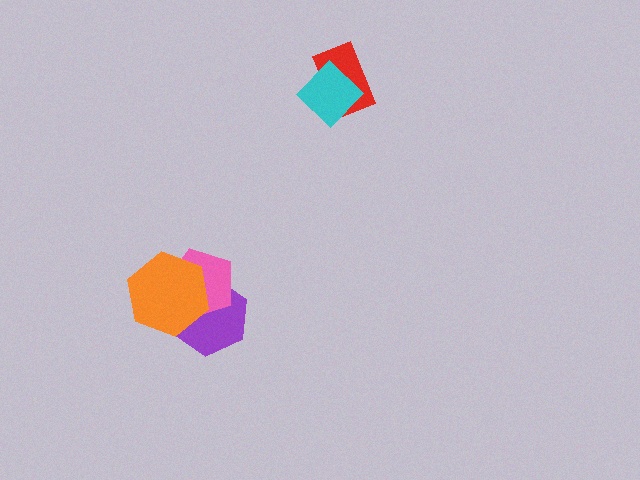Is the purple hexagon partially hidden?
Yes, it is partially covered by another shape.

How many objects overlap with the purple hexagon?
2 objects overlap with the purple hexagon.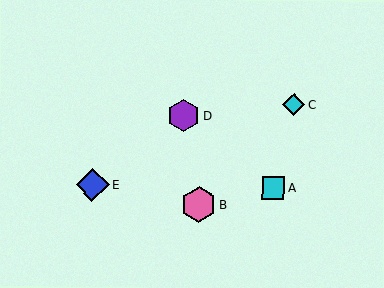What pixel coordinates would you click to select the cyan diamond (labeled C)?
Click at (294, 105) to select the cyan diamond C.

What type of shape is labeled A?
Shape A is a cyan square.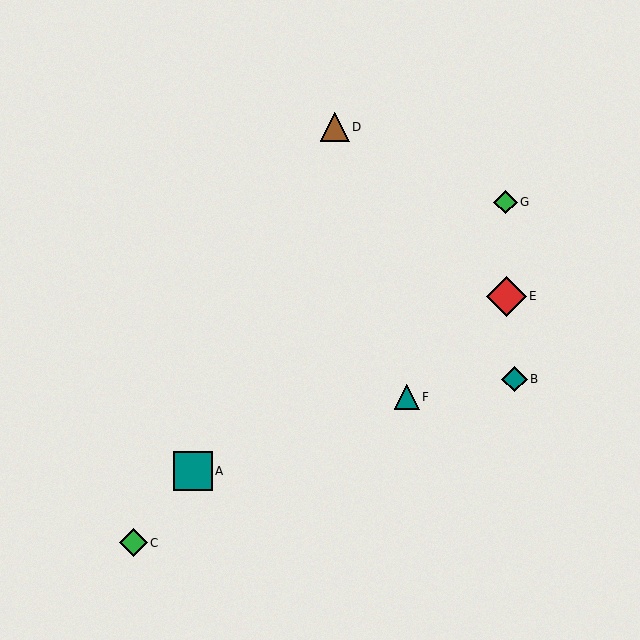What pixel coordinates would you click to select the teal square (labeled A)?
Click at (193, 471) to select the teal square A.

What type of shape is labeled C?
Shape C is a green diamond.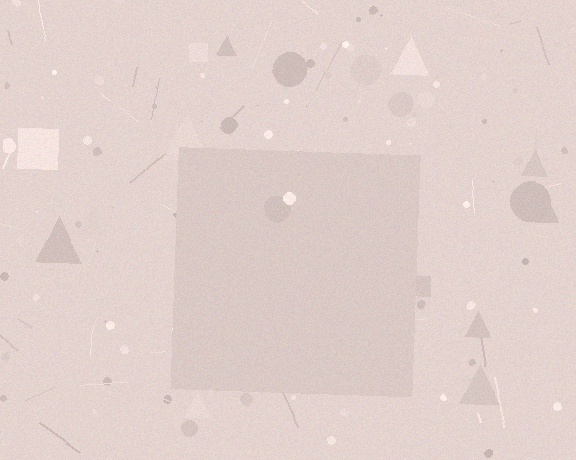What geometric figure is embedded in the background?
A square is embedded in the background.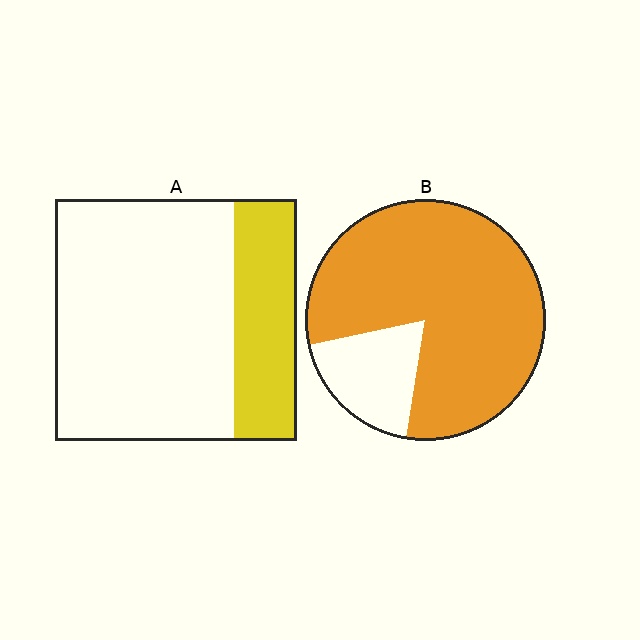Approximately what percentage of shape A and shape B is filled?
A is approximately 25% and B is approximately 80%.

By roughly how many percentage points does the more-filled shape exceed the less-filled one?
By roughly 55 percentage points (B over A).